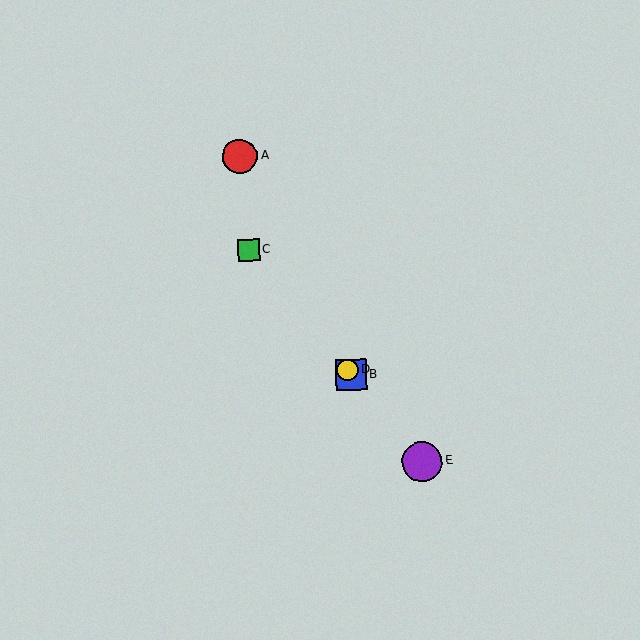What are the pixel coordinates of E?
Object E is at (422, 462).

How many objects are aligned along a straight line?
4 objects (B, C, D, E) are aligned along a straight line.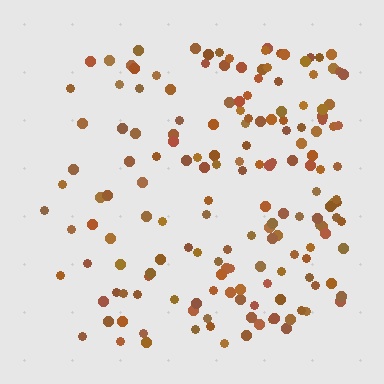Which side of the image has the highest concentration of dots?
The right.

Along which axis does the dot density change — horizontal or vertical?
Horizontal.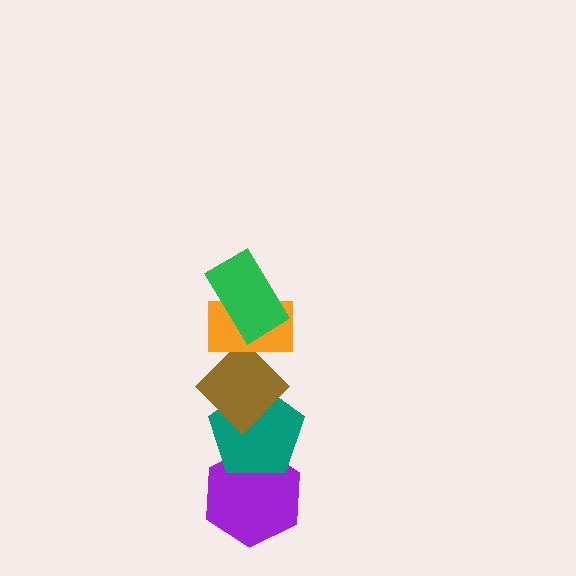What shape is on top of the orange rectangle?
The green rectangle is on top of the orange rectangle.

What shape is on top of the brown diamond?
The orange rectangle is on top of the brown diamond.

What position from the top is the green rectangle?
The green rectangle is 1st from the top.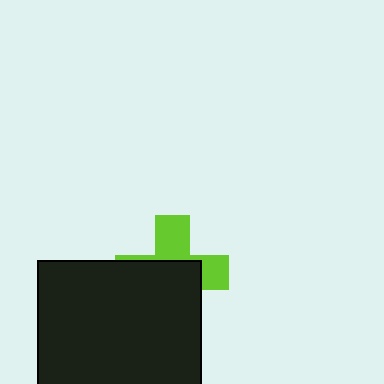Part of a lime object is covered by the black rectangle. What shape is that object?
It is a cross.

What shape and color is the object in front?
The object in front is a black rectangle.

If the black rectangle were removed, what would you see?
You would see the complete lime cross.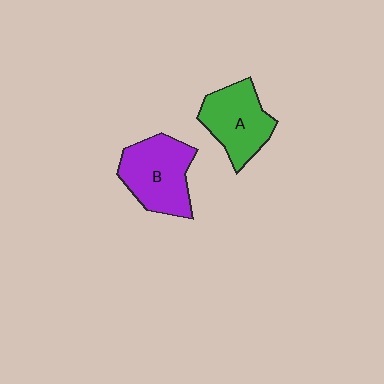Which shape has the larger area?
Shape B (purple).